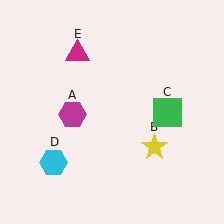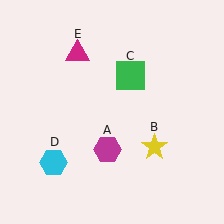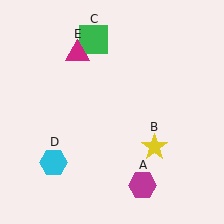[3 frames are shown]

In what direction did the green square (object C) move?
The green square (object C) moved up and to the left.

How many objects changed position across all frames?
2 objects changed position: magenta hexagon (object A), green square (object C).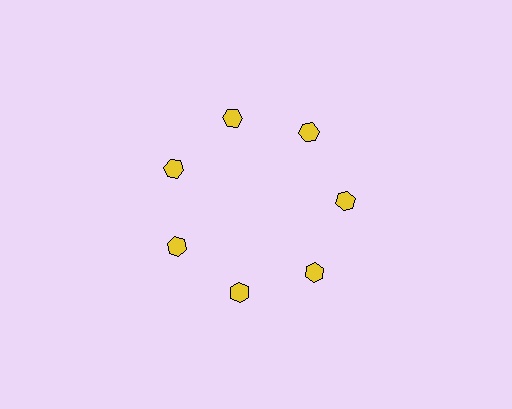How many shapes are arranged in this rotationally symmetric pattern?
There are 7 shapes, arranged in 7 groups of 1.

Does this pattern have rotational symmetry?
Yes, this pattern has 7-fold rotational symmetry. It looks the same after rotating 51 degrees around the center.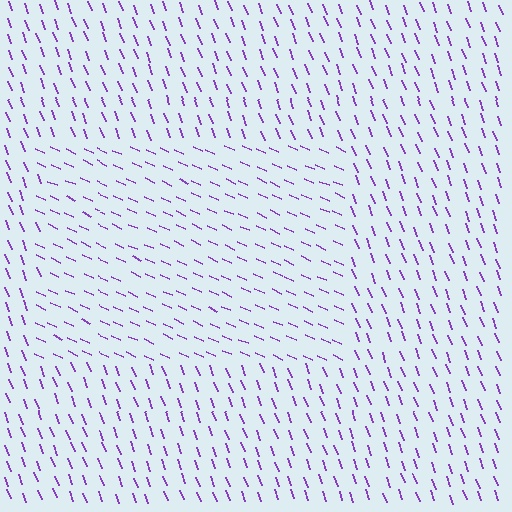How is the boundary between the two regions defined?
The boundary is defined purely by a change in line orientation (approximately 45 degrees difference). All lines are the same color and thickness.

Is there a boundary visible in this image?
Yes, there is a texture boundary formed by a change in line orientation.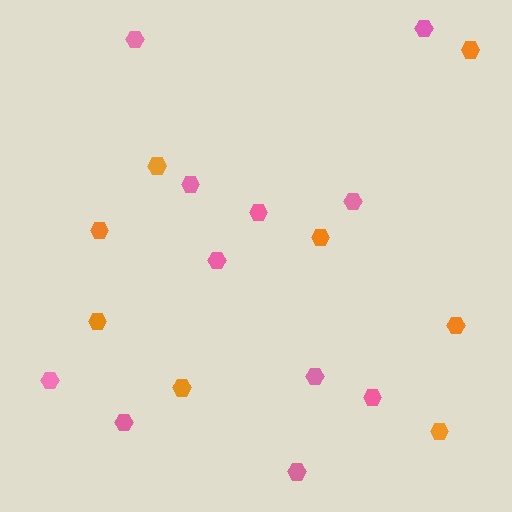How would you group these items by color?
There are 2 groups: one group of pink hexagons (11) and one group of orange hexagons (8).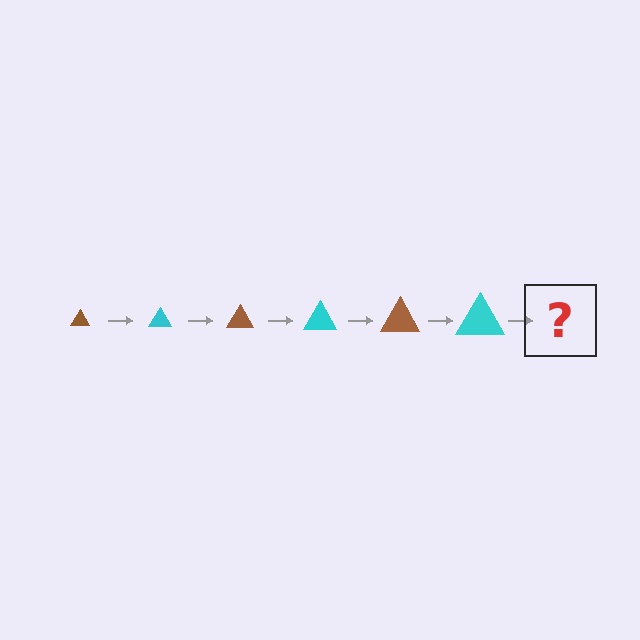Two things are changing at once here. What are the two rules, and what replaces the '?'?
The two rules are that the triangle grows larger each step and the color cycles through brown and cyan. The '?' should be a brown triangle, larger than the previous one.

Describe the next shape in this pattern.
It should be a brown triangle, larger than the previous one.